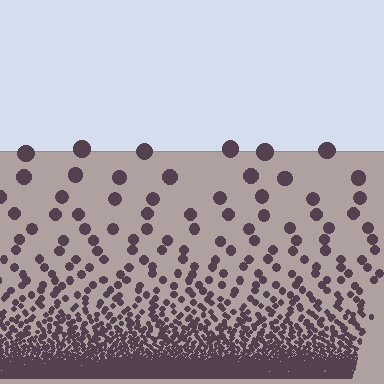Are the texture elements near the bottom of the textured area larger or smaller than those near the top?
Smaller. The gradient is inverted — elements near the bottom are smaller and denser.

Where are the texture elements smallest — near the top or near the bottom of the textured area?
Near the bottom.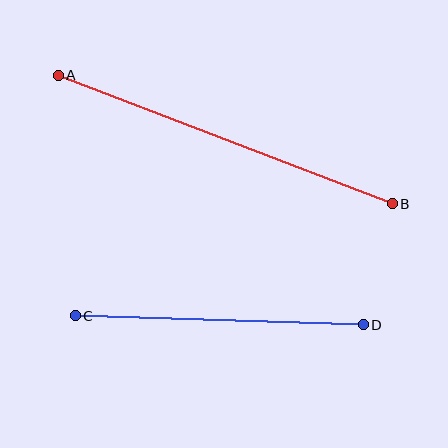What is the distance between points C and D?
The distance is approximately 289 pixels.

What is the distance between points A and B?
The distance is approximately 358 pixels.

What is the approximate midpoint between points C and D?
The midpoint is at approximately (219, 320) pixels.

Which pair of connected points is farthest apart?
Points A and B are farthest apart.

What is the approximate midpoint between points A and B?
The midpoint is at approximately (225, 139) pixels.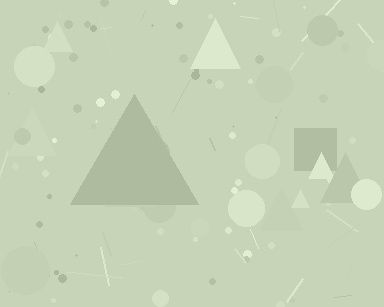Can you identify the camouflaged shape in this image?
The camouflaged shape is a triangle.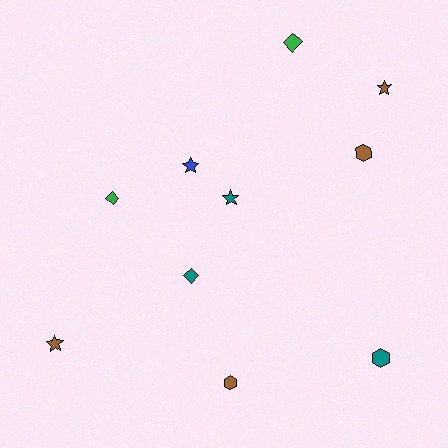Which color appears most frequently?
Brown, with 4 objects.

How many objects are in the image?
There are 10 objects.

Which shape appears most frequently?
Star, with 4 objects.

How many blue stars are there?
There is 1 blue star.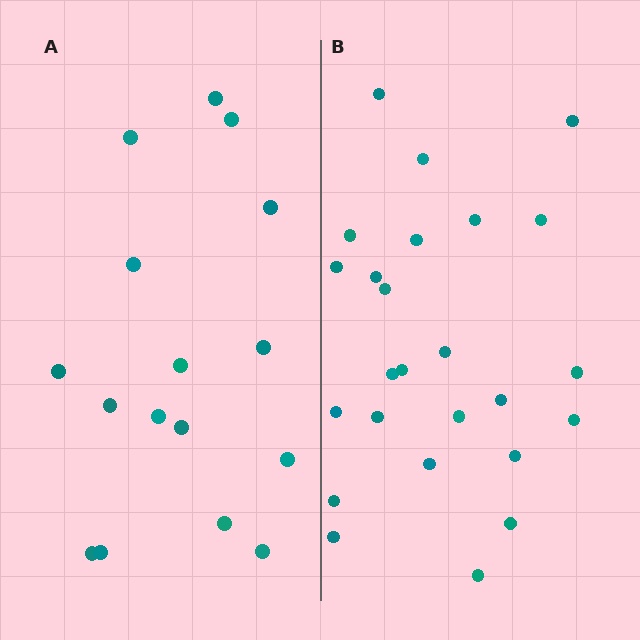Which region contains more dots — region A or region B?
Region B (the right region) has more dots.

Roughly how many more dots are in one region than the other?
Region B has roughly 8 or so more dots than region A.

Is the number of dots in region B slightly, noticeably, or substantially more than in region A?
Region B has substantially more. The ratio is roughly 1.6 to 1.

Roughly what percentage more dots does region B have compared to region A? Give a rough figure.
About 55% more.